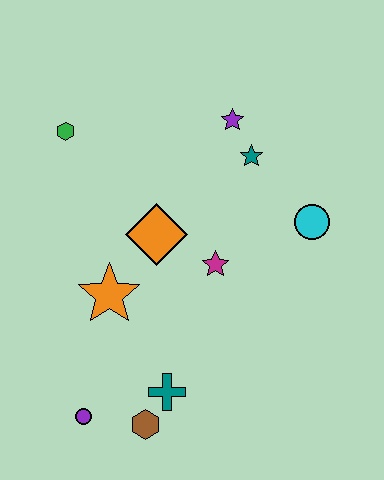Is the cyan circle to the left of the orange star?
No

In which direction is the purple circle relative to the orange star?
The purple circle is below the orange star.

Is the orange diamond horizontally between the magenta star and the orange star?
Yes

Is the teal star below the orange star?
No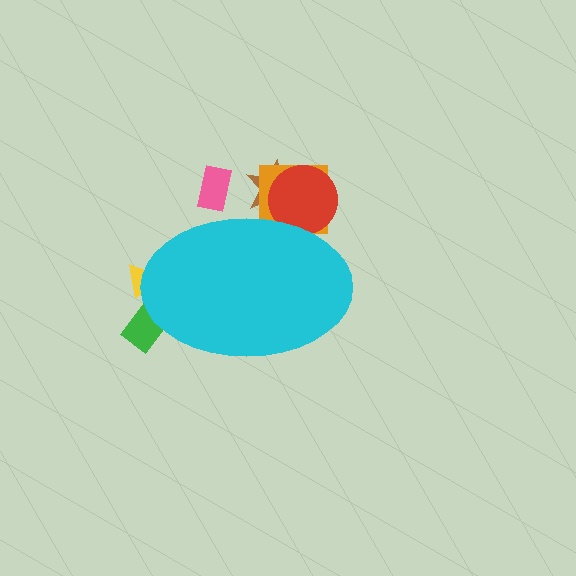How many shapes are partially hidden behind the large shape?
6 shapes are partially hidden.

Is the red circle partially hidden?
Yes, the red circle is partially hidden behind the cyan ellipse.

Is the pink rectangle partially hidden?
Yes, the pink rectangle is partially hidden behind the cyan ellipse.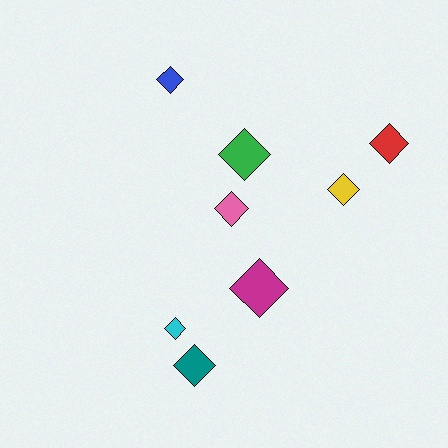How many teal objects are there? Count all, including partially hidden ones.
There is 1 teal object.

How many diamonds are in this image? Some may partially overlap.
There are 8 diamonds.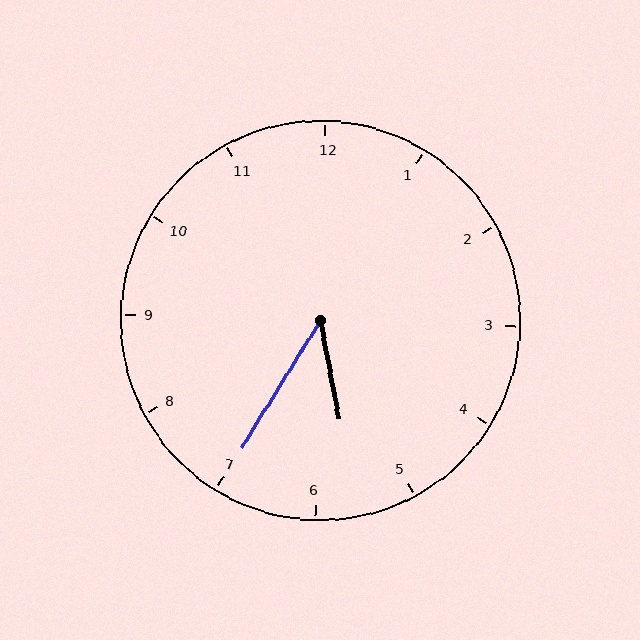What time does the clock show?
5:35.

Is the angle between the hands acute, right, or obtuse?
It is acute.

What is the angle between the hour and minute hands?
Approximately 42 degrees.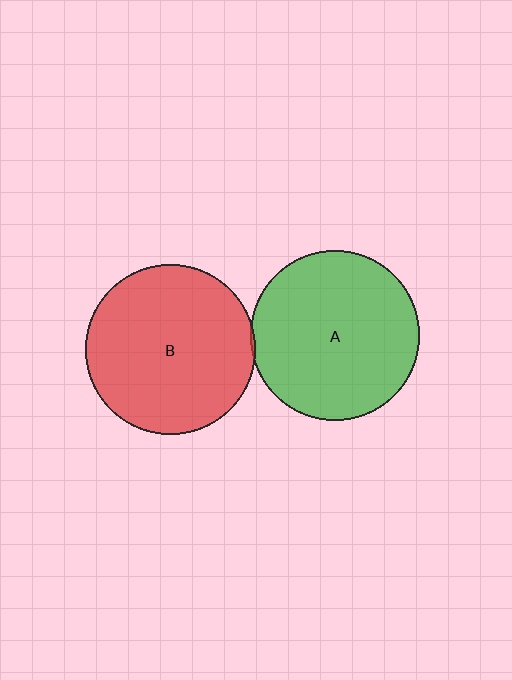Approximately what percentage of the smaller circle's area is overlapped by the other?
Approximately 5%.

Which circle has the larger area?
Circle B (red).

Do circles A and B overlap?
Yes.